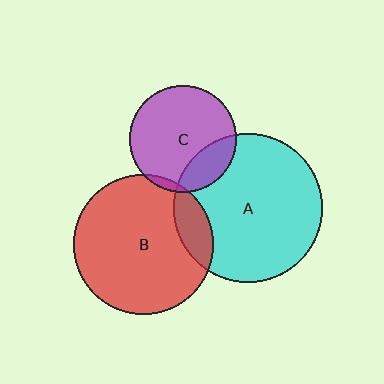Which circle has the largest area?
Circle A (cyan).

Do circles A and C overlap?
Yes.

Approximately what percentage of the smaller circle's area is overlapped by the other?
Approximately 20%.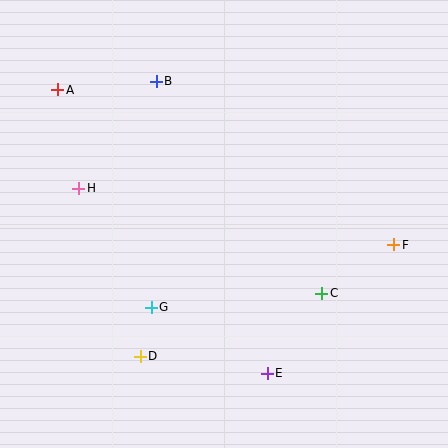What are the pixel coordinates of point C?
Point C is at (322, 293).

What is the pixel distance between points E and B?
The distance between E and B is 313 pixels.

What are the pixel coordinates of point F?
Point F is at (394, 245).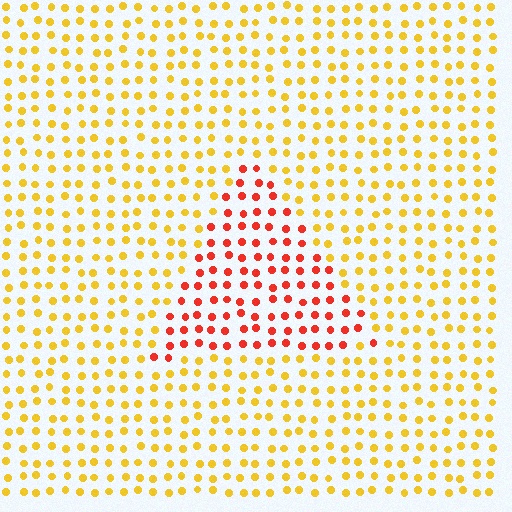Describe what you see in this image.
The image is filled with small yellow elements in a uniform arrangement. A triangle-shaped region is visible where the elements are tinted to a slightly different hue, forming a subtle color boundary.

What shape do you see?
I see a triangle.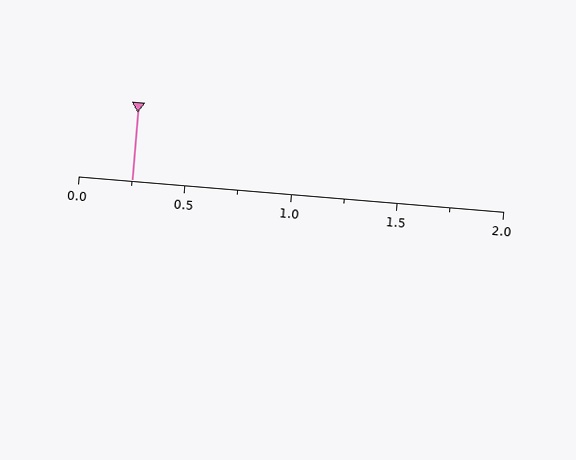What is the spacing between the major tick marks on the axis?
The major ticks are spaced 0.5 apart.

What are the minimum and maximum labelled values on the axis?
The axis runs from 0.0 to 2.0.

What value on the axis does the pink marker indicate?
The marker indicates approximately 0.25.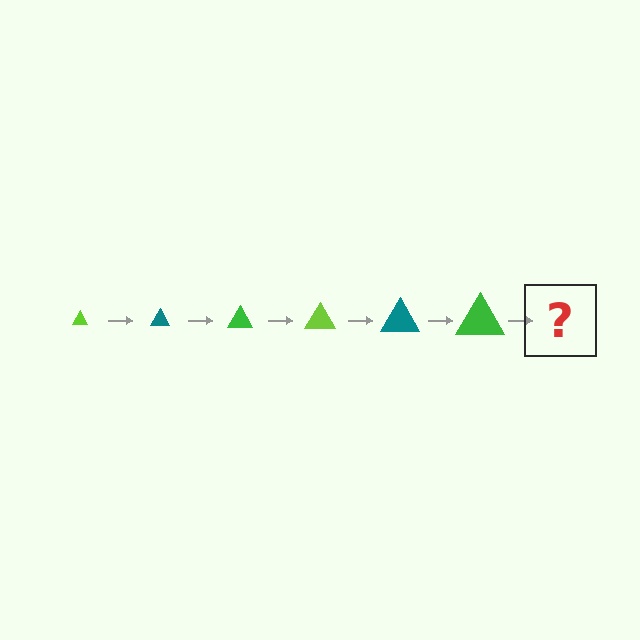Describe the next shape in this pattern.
It should be a lime triangle, larger than the previous one.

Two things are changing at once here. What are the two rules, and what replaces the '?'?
The two rules are that the triangle grows larger each step and the color cycles through lime, teal, and green. The '?' should be a lime triangle, larger than the previous one.